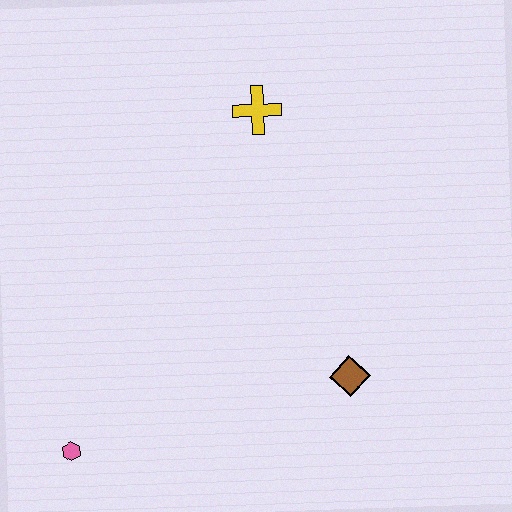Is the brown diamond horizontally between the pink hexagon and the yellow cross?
No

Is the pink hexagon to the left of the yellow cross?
Yes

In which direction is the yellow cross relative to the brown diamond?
The yellow cross is above the brown diamond.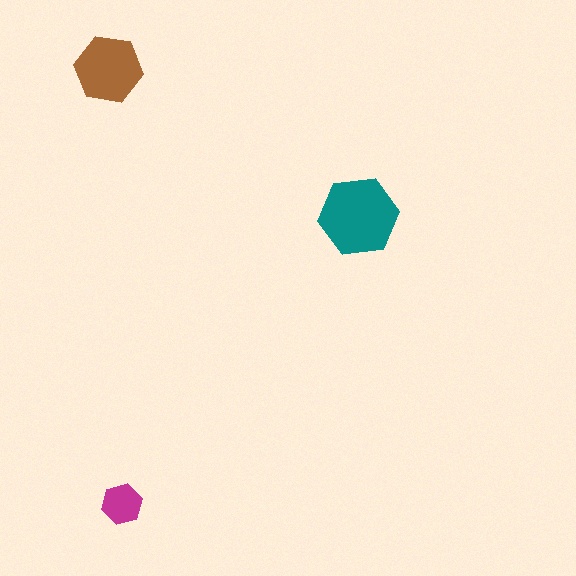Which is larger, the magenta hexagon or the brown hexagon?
The brown one.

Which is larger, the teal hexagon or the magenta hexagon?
The teal one.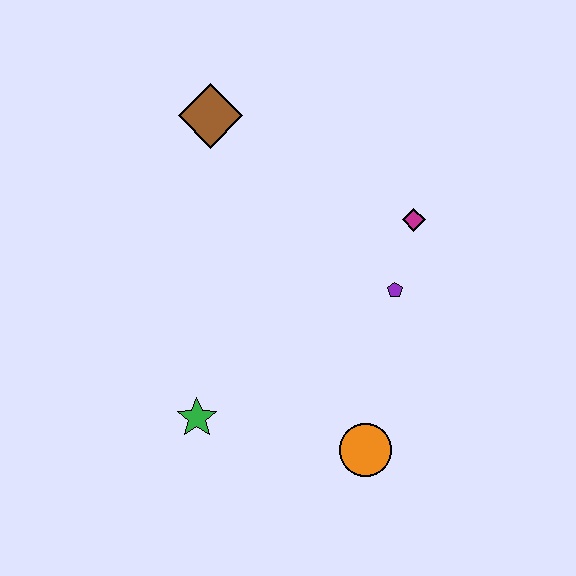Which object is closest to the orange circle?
The purple pentagon is closest to the orange circle.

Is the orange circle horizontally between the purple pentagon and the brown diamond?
Yes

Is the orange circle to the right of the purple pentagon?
No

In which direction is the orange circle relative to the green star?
The orange circle is to the right of the green star.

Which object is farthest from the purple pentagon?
The brown diamond is farthest from the purple pentagon.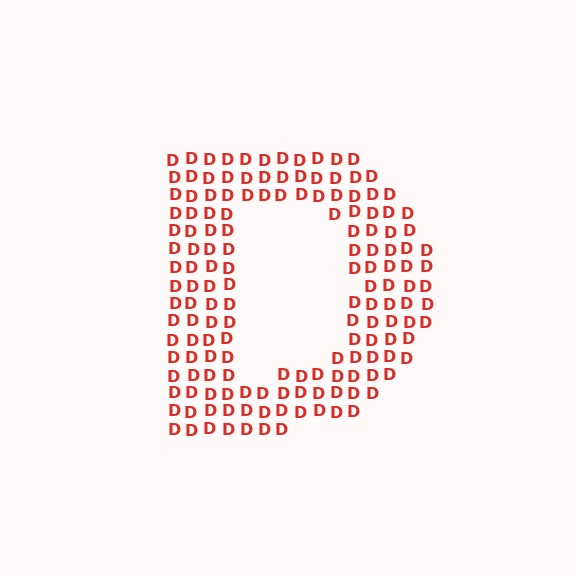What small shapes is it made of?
It is made of small letter D's.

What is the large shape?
The large shape is the letter D.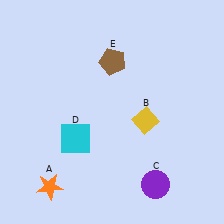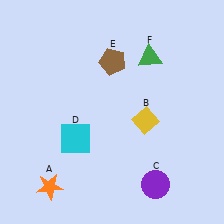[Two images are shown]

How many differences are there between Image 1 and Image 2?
There is 1 difference between the two images.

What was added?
A green triangle (F) was added in Image 2.